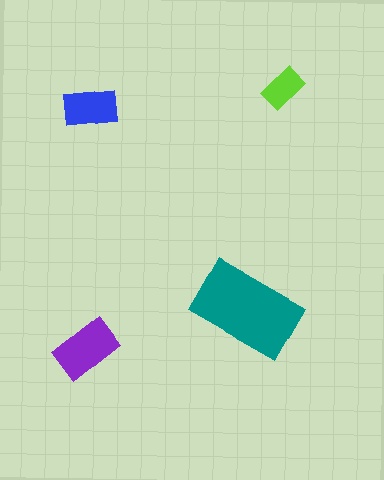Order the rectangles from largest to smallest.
the teal one, the purple one, the blue one, the lime one.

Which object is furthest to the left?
The purple rectangle is leftmost.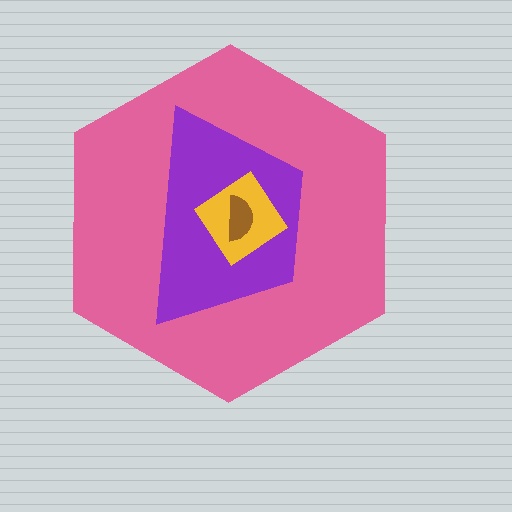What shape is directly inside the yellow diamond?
The brown semicircle.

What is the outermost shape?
The pink hexagon.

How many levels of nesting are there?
4.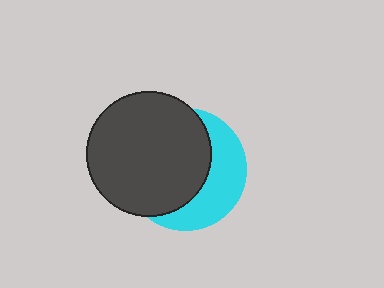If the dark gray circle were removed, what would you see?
You would see the complete cyan circle.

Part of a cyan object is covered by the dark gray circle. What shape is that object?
It is a circle.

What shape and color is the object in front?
The object in front is a dark gray circle.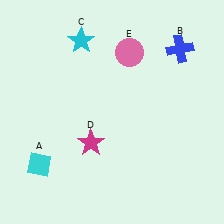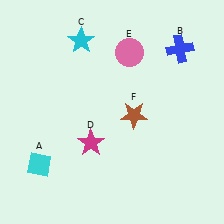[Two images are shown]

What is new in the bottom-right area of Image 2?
A brown star (F) was added in the bottom-right area of Image 2.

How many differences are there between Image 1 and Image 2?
There is 1 difference between the two images.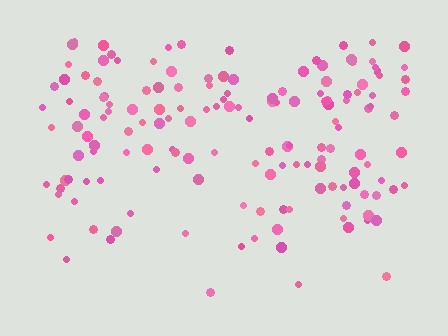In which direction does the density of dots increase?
From bottom to top, with the top side densest.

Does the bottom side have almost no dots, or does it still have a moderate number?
Still a moderate number, just noticeably fewer than the top.